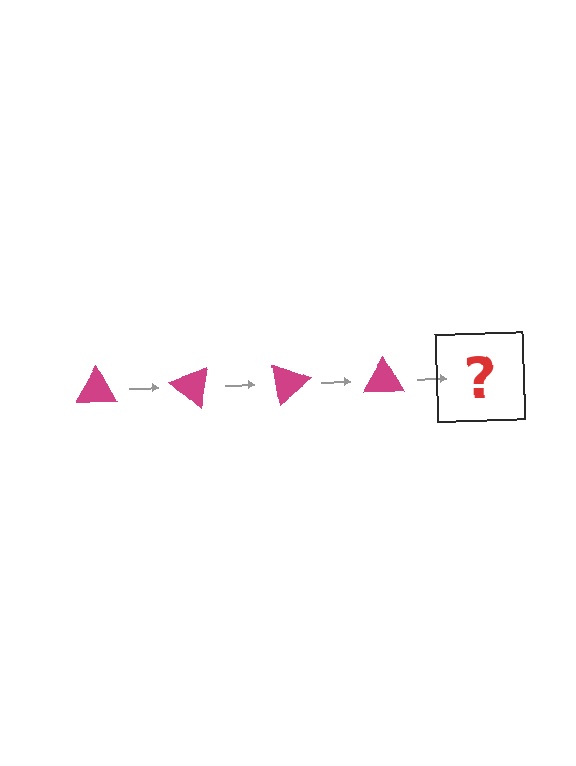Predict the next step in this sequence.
The next step is a magenta triangle rotated 160 degrees.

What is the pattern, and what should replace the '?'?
The pattern is that the triangle rotates 40 degrees each step. The '?' should be a magenta triangle rotated 160 degrees.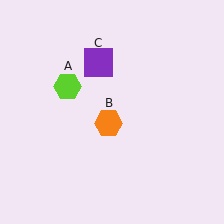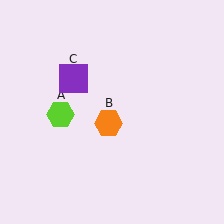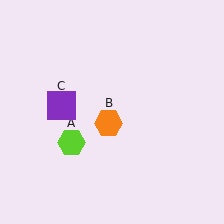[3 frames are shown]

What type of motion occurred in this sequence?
The lime hexagon (object A), purple square (object C) rotated counterclockwise around the center of the scene.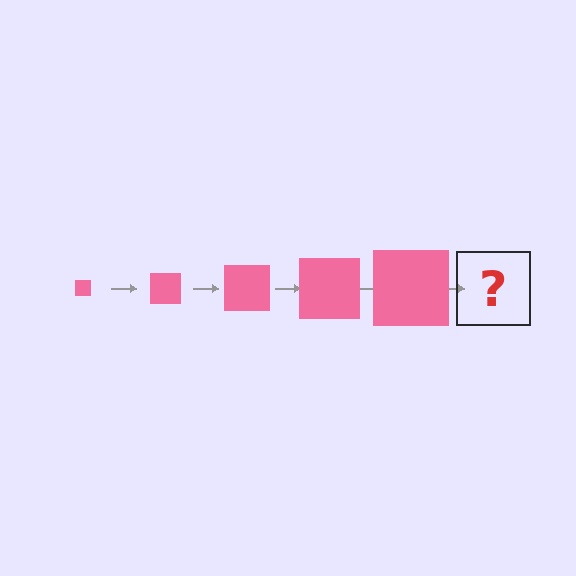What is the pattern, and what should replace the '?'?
The pattern is that the square gets progressively larger each step. The '?' should be a pink square, larger than the previous one.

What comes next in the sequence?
The next element should be a pink square, larger than the previous one.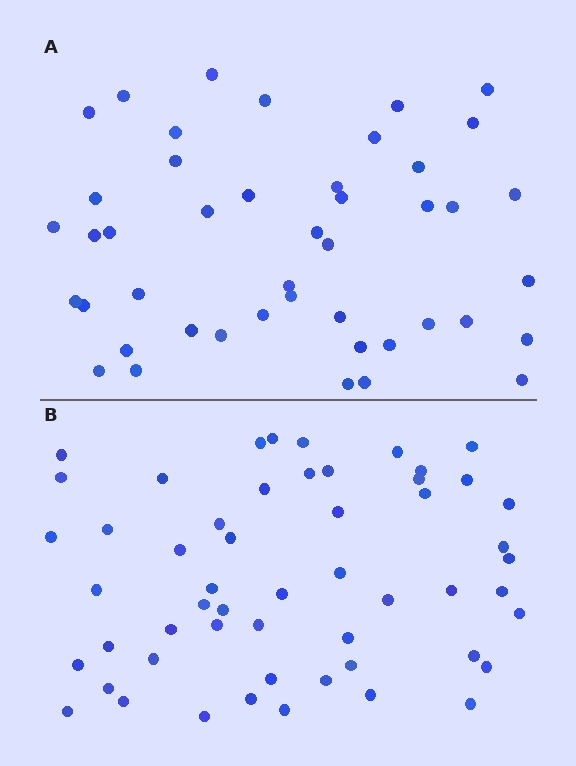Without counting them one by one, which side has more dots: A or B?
Region B (the bottom region) has more dots.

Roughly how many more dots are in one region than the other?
Region B has roughly 8 or so more dots than region A.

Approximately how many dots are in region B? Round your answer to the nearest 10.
About 50 dots. (The exact count is 54, which rounds to 50.)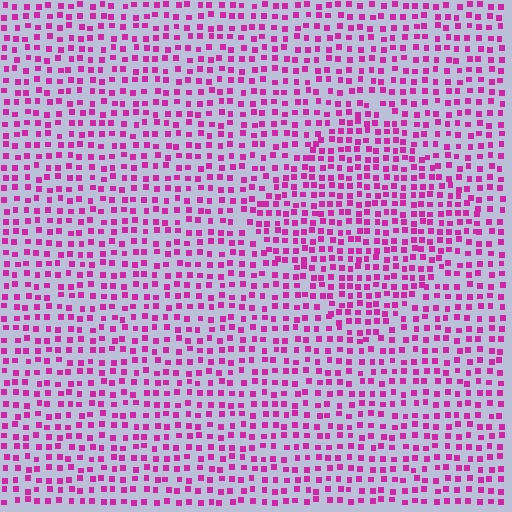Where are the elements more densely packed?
The elements are more densely packed inside the diamond boundary.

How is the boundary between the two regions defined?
The boundary is defined by a change in element density (approximately 1.4x ratio). All elements are the same color, size, and shape.